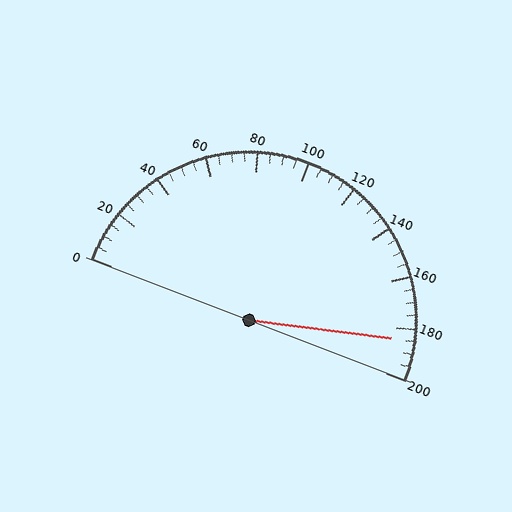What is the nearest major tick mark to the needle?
The nearest major tick mark is 180.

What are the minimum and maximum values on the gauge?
The gauge ranges from 0 to 200.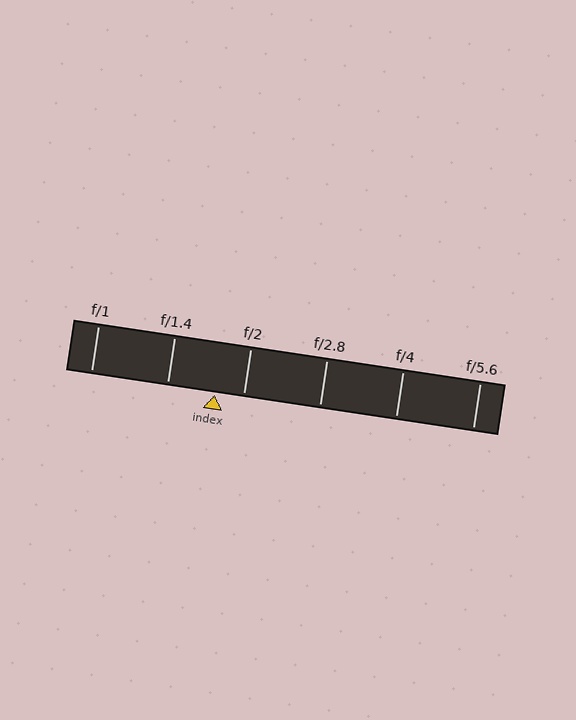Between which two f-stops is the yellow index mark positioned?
The index mark is between f/1.4 and f/2.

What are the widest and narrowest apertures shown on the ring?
The widest aperture shown is f/1 and the narrowest is f/5.6.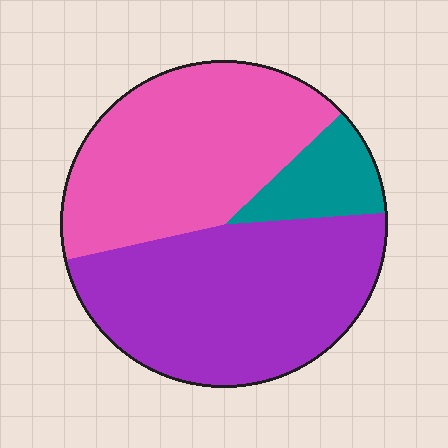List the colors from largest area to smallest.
From largest to smallest: purple, pink, teal.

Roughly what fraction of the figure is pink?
Pink covers roughly 40% of the figure.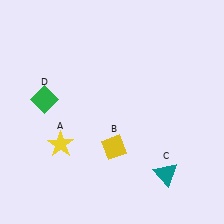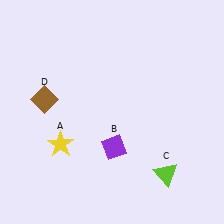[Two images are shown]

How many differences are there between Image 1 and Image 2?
There are 3 differences between the two images.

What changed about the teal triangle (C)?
In Image 1, C is teal. In Image 2, it changed to lime.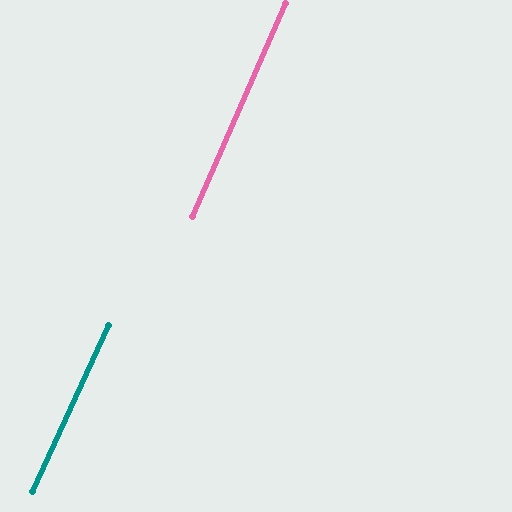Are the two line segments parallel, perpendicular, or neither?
Parallel — their directions differ by only 1.1°.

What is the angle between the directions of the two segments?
Approximately 1 degree.